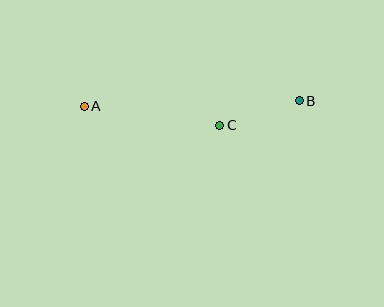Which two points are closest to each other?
Points B and C are closest to each other.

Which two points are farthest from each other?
Points A and B are farthest from each other.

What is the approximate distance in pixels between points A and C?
The distance between A and C is approximately 137 pixels.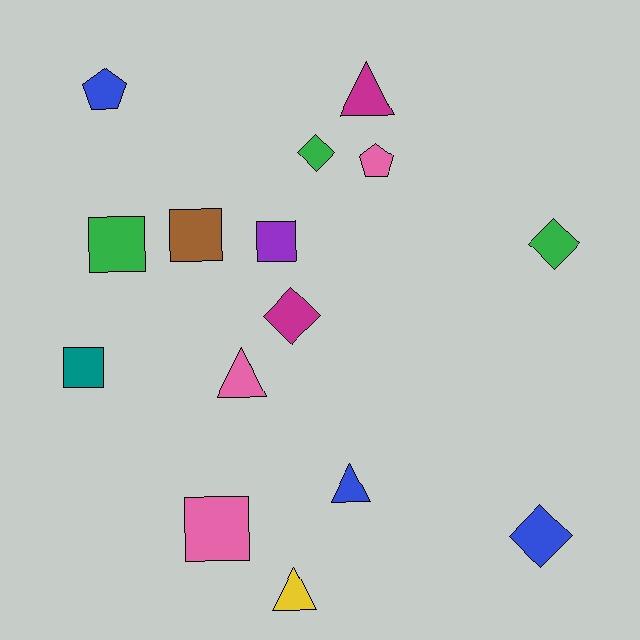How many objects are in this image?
There are 15 objects.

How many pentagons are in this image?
There are 2 pentagons.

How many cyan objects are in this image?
There are no cyan objects.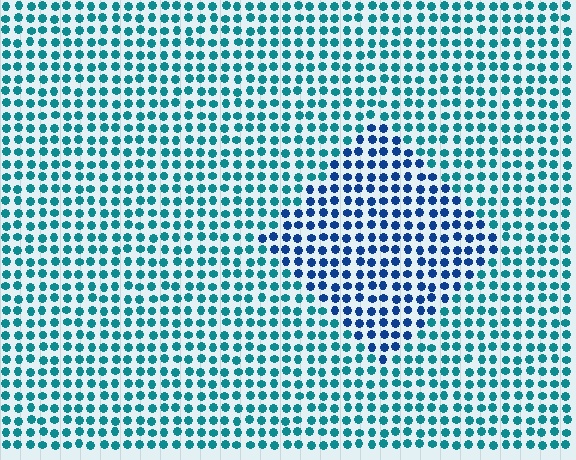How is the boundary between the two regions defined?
The boundary is defined purely by a slight shift in hue (about 36 degrees). Spacing, size, and orientation are identical on both sides.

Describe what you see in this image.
The image is filled with small teal elements in a uniform arrangement. A diamond-shaped region is visible where the elements are tinted to a slightly different hue, forming a subtle color boundary.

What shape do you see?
I see a diamond.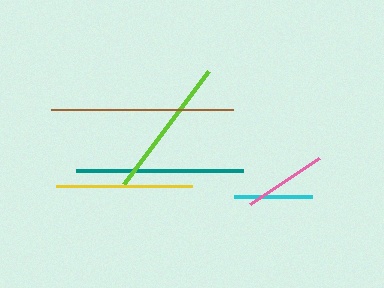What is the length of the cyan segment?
The cyan segment is approximately 78 pixels long.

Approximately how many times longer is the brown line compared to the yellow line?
The brown line is approximately 1.3 times the length of the yellow line.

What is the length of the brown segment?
The brown segment is approximately 182 pixels long.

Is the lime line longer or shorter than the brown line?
The brown line is longer than the lime line.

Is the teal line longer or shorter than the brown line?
The brown line is longer than the teal line.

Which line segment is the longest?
The brown line is the longest at approximately 182 pixels.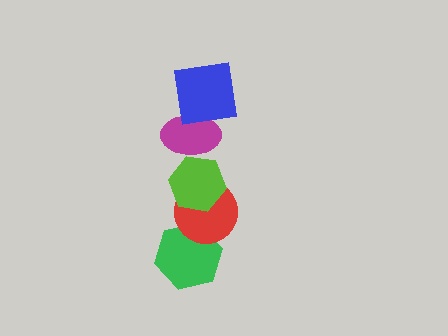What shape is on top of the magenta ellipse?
The blue square is on top of the magenta ellipse.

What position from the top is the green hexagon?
The green hexagon is 5th from the top.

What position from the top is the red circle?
The red circle is 4th from the top.